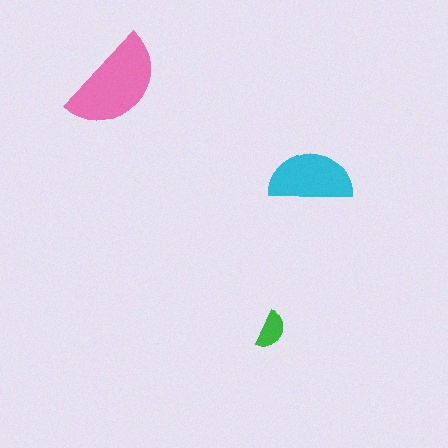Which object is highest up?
The pink semicircle is topmost.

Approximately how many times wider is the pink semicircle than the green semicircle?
About 2.5 times wider.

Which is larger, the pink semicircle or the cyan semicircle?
The pink one.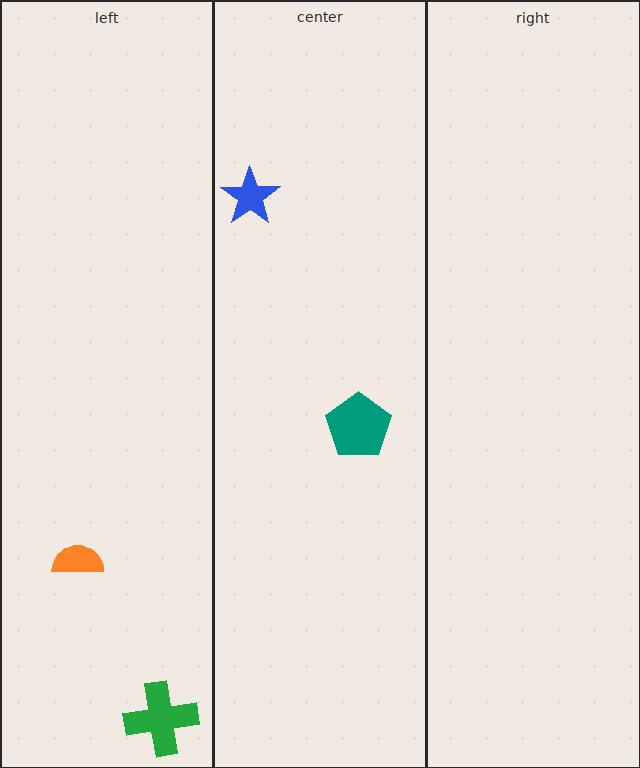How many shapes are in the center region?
2.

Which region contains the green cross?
The left region.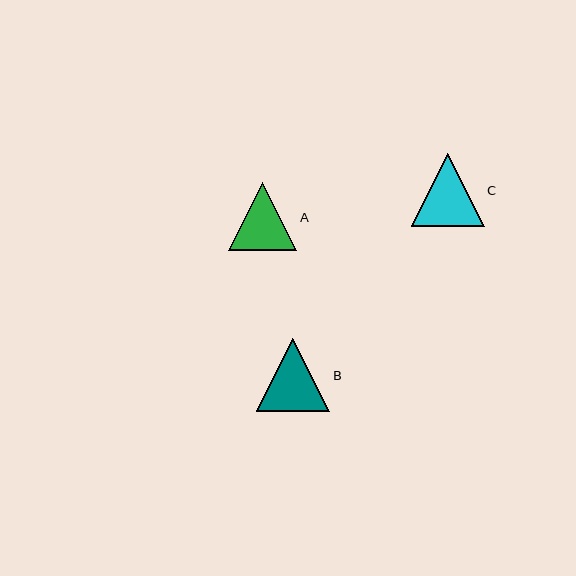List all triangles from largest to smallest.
From largest to smallest: B, C, A.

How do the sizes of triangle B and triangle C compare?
Triangle B and triangle C are approximately the same size.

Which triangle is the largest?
Triangle B is the largest with a size of approximately 73 pixels.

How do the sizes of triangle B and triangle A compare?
Triangle B and triangle A are approximately the same size.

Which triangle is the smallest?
Triangle A is the smallest with a size of approximately 68 pixels.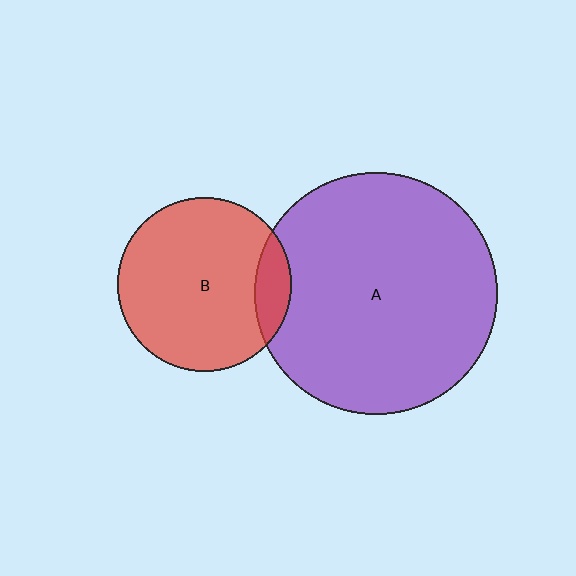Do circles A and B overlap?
Yes.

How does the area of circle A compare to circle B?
Approximately 2.0 times.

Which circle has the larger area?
Circle A (purple).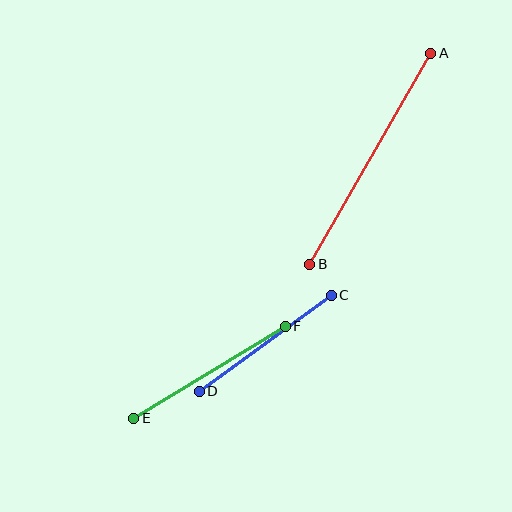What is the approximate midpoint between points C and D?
The midpoint is at approximately (265, 343) pixels.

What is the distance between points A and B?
The distance is approximately 243 pixels.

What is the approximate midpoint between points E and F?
The midpoint is at approximately (210, 372) pixels.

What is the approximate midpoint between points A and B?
The midpoint is at approximately (370, 159) pixels.